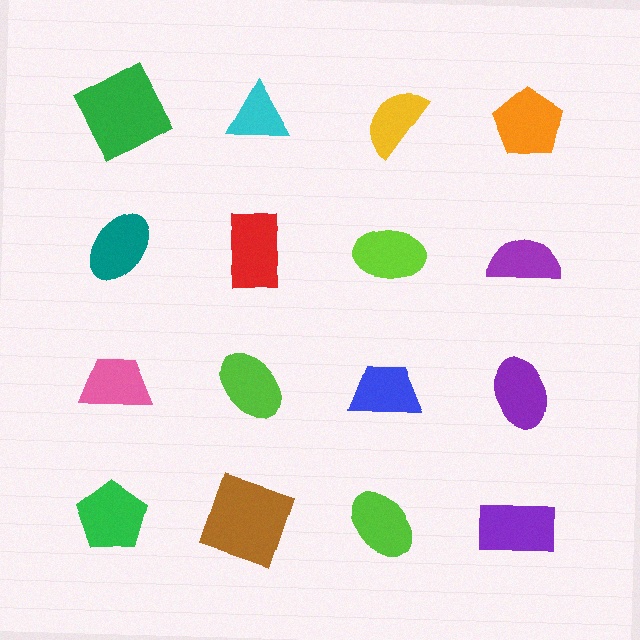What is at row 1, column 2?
A cyan triangle.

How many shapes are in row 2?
4 shapes.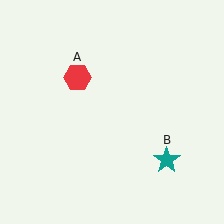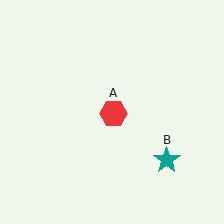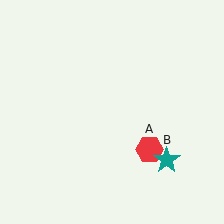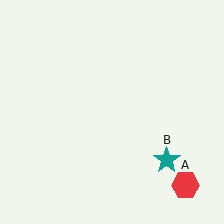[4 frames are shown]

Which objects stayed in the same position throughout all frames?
Teal star (object B) remained stationary.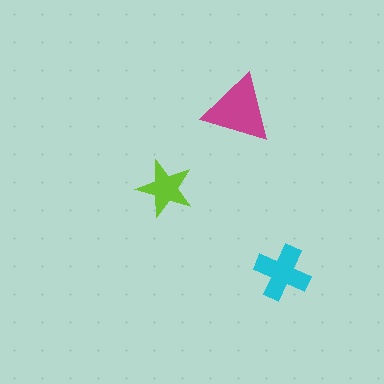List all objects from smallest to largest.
The lime star, the cyan cross, the magenta triangle.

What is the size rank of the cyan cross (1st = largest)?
2nd.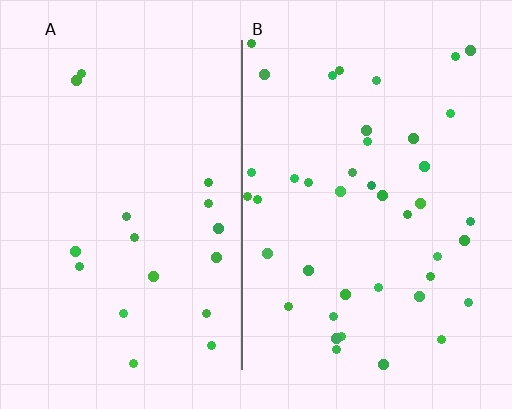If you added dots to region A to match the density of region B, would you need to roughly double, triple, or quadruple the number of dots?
Approximately double.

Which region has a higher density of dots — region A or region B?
B (the right).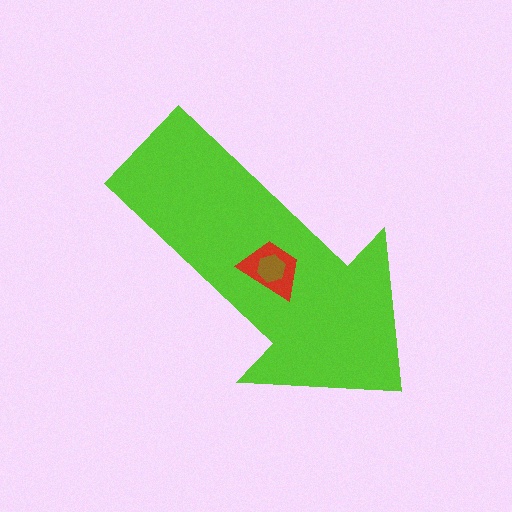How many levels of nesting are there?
3.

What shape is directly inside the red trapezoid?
The brown hexagon.